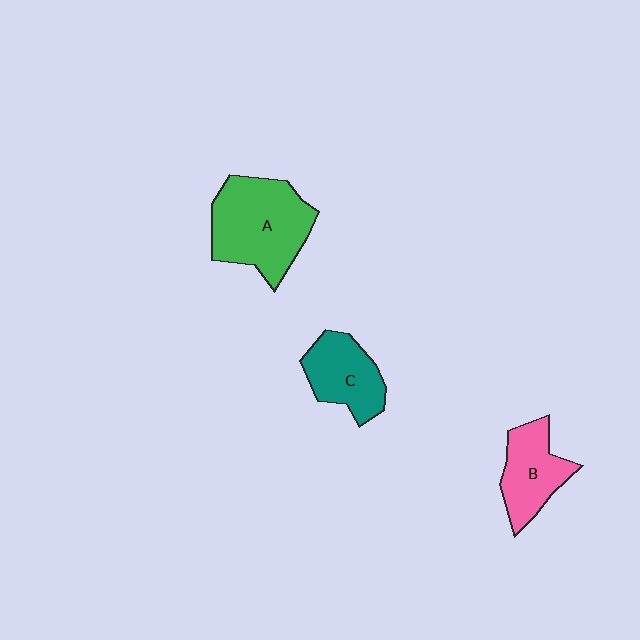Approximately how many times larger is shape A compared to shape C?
Approximately 1.6 times.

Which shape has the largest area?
Shape A (green).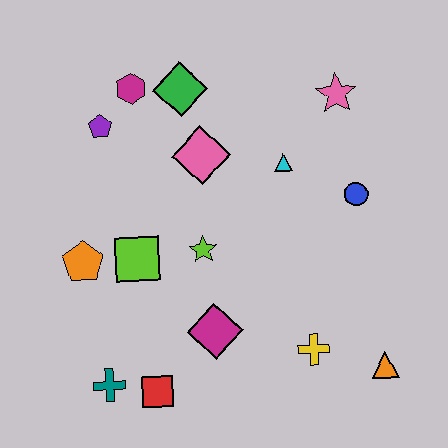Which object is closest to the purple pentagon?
The magenta hexagon is closest to the purple pentagon.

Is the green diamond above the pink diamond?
Yes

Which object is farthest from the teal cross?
The pink star is farthest from the teal cross.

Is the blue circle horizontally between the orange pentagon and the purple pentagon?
No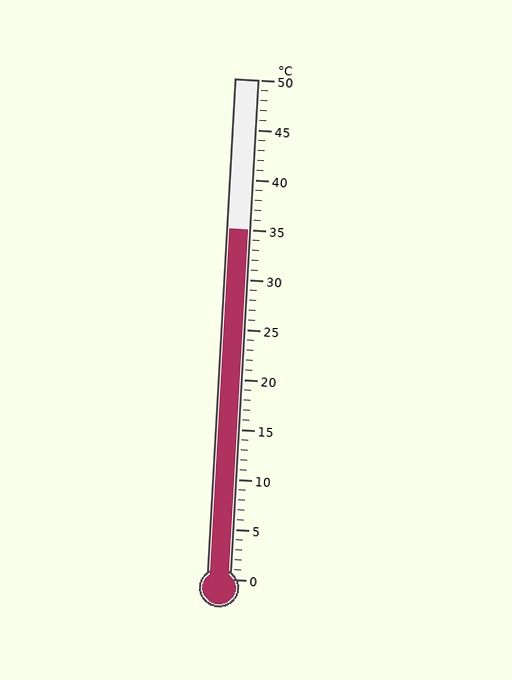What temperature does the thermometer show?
The thermometer shows approximately 35°C.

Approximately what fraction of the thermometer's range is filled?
The thermometer is filled to approximately 70% of its range.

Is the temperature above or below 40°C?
The temperature is below 40°C.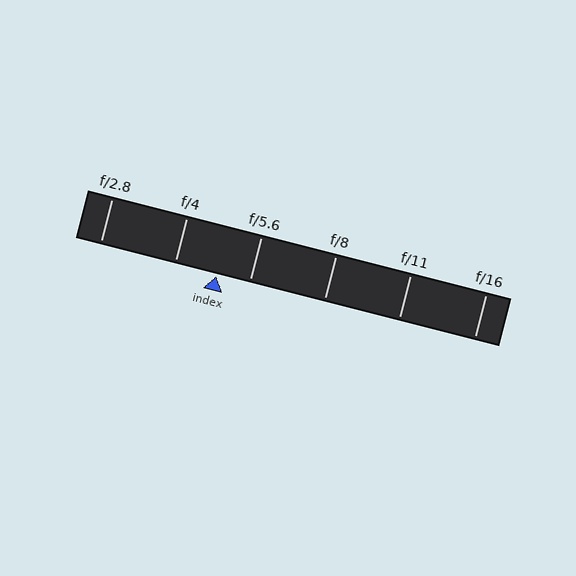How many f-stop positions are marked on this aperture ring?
There are 6 f-stop positions marked.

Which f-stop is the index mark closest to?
The index mark is closest to f/5.6.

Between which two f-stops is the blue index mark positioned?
The index mark is between f/4 and f/5.6.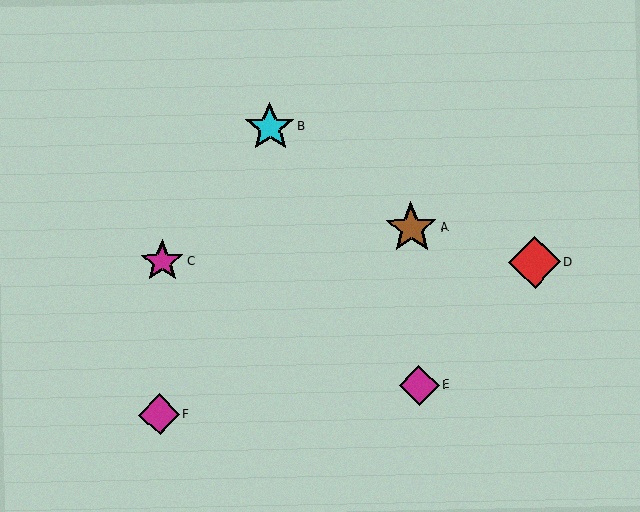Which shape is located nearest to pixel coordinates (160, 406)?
The magenta diamond (labeled F) at (159, 414) is nearest to that location.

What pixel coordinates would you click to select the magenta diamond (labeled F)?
Click at (159, 414) to select the magenta diamond F.